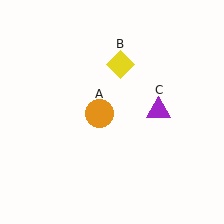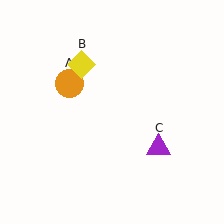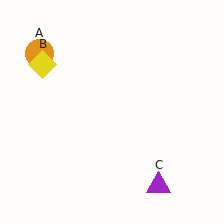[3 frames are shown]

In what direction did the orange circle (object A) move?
The orange circle (object A) moved up and to the left.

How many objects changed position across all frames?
3 objects changed position: orange circle (object A), yellow diamond (object B), purple triangle (object C).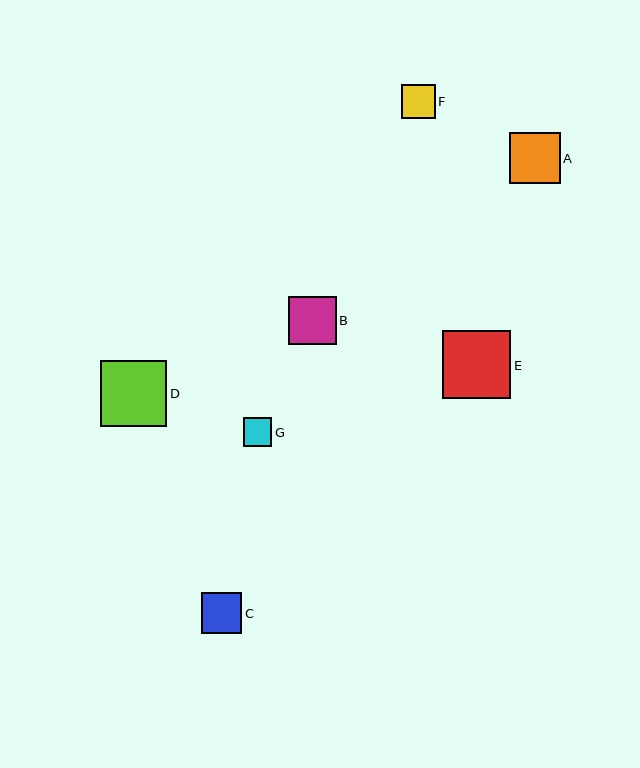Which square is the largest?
Square E is the largest with a size of approximately 68 pixels.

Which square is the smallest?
Square G is the smallest with a size of approximately 29 pixels.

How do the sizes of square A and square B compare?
Square A and square B are approximately the same size.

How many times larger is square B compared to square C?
Square B is approximately 1.2 times the size of square C.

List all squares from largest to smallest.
From largest to smallest: E, D, A, B, C, F, G.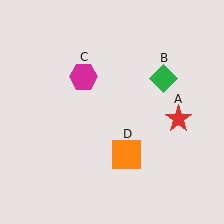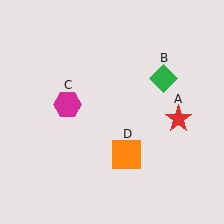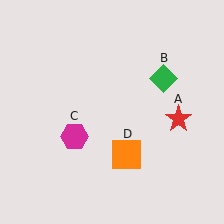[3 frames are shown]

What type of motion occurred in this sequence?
The magenta hexagon (object C) rotated counterclockwise around the center of the scene.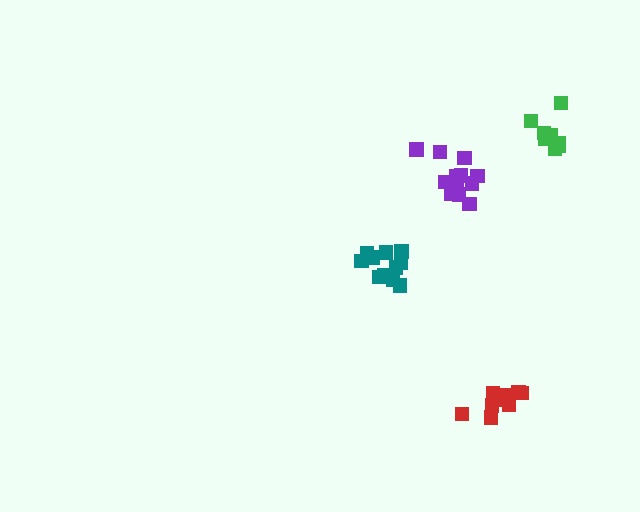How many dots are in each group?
Group 1: 9 dots, Group 2: 11 dots, Group 3: 13 dots, Group 4: 10 dots (43 total).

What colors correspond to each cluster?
The clusters are colored: green, teal, purple, red.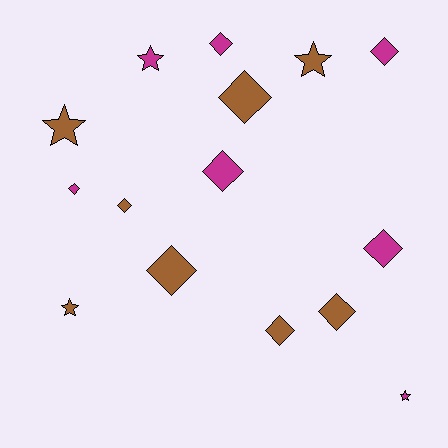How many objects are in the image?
There are 15 objects.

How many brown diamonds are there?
There are 5 brown diamonds.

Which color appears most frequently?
Brown, with 8 objects.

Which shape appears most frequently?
Diamond, with 10 objects.